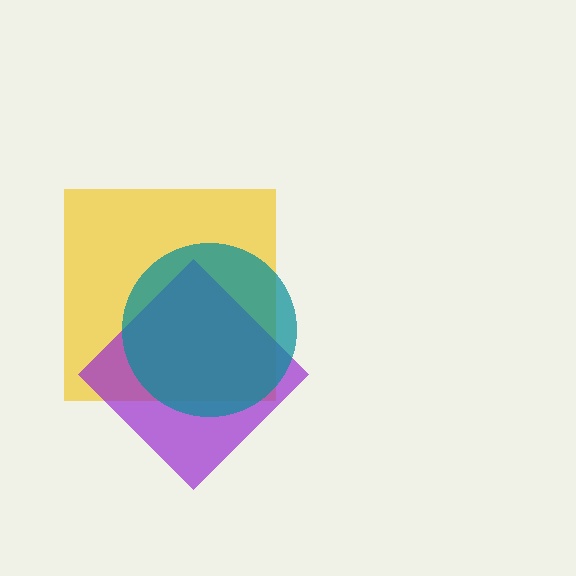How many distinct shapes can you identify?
There are 3 distinct shapes: a yellow square, a purple diamond, a teal circle.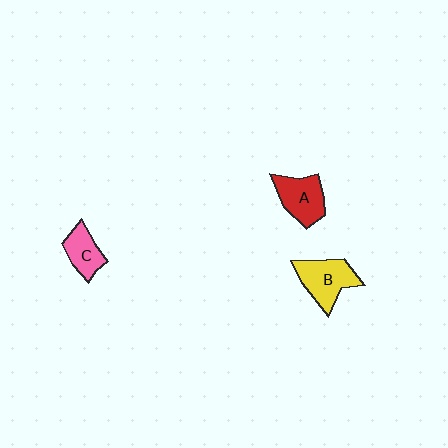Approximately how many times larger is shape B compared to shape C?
Approximately 1.5 times.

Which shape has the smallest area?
Shape C (pink).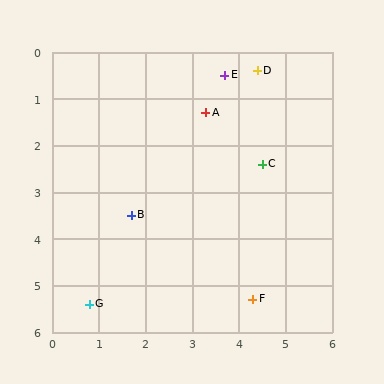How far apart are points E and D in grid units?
Points E and D are about 0.7 grid units apart.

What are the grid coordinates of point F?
Point F is at approximately (4.3, 5.3).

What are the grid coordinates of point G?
Point G is at approximately (0.8, 5.4).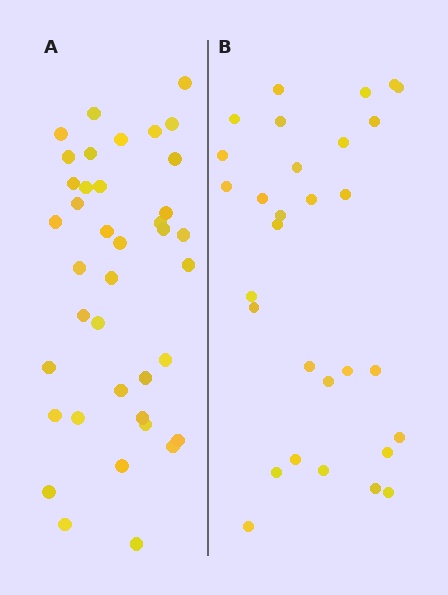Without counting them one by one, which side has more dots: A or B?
Region A (the left region) has more dots.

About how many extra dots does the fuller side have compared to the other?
Region A has roughly 8 or so more dots than region B.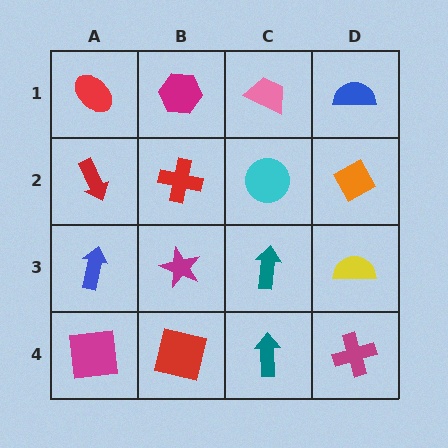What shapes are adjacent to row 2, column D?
A blue semicircle (row 1, column D), a yellow semicircle (row 3, column D), a cyan circle (row 2, column C).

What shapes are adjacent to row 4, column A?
A blue arrow (row 3, column A), a red square (row 4, column B).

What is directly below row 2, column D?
A yellow semicircle.